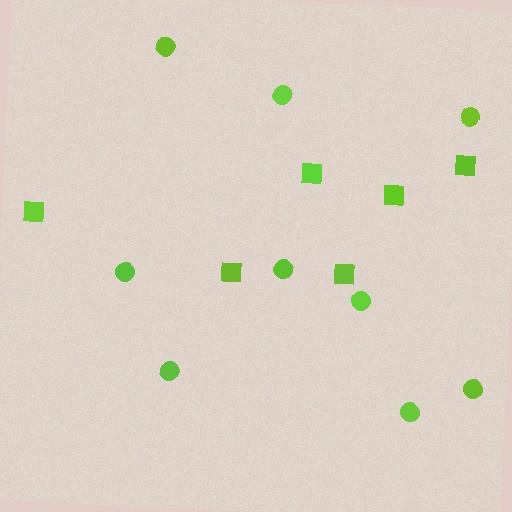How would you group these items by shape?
There are 2 groups: one group of circles (9) and one group of squares (6).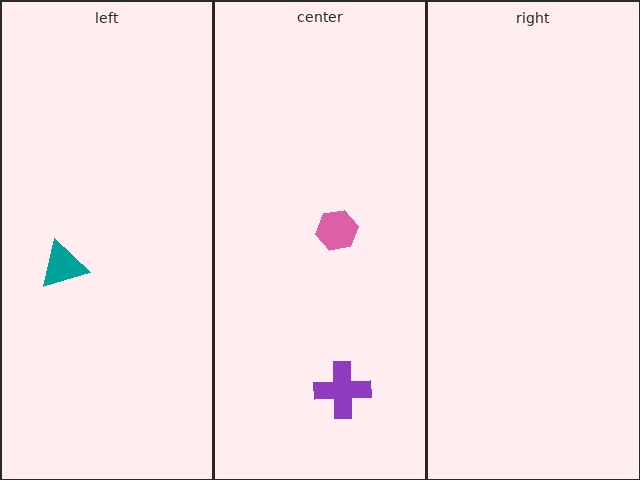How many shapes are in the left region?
1.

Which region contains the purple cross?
The center region.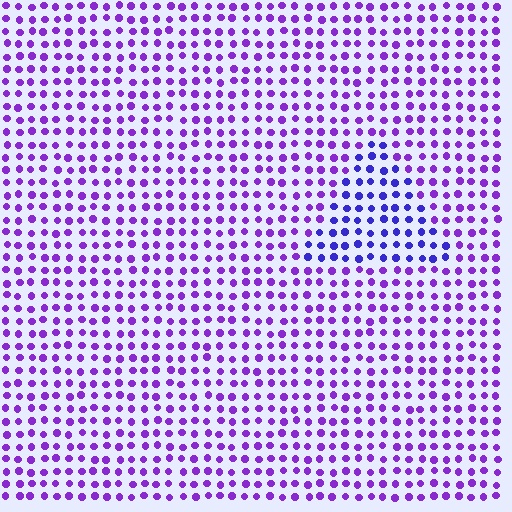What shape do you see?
I see a triangle.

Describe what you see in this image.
The image is filled with small purple elements in a uniform arrangement. A triangle-shaped region is visible where the elements are tinted to a slightly different hue, forming a subtle color boundary.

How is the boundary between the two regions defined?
The boundary is defined purely by a slight shift in hue (about 31 degrees). Spacing, size, and orientation are identical on both sides.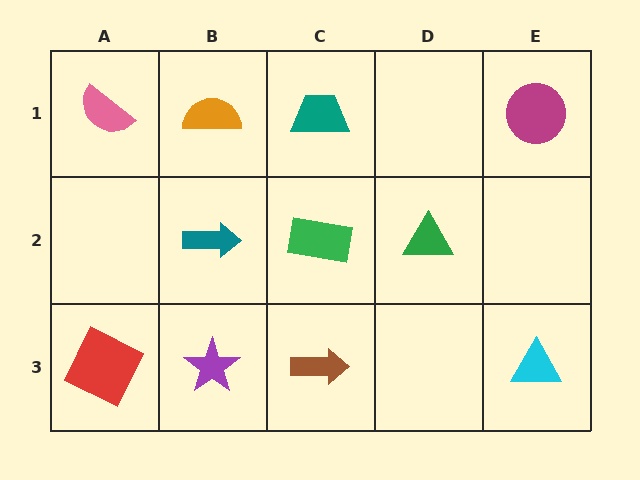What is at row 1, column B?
An orange semicircle.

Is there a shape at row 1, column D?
No, that cell is empty.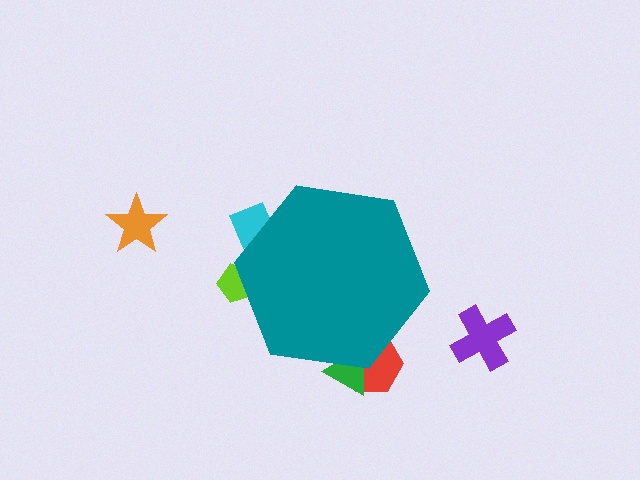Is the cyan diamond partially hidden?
Yes, the cyan diamond is partially hidden behind the teal hexagon.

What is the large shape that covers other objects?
A teal hexagon.